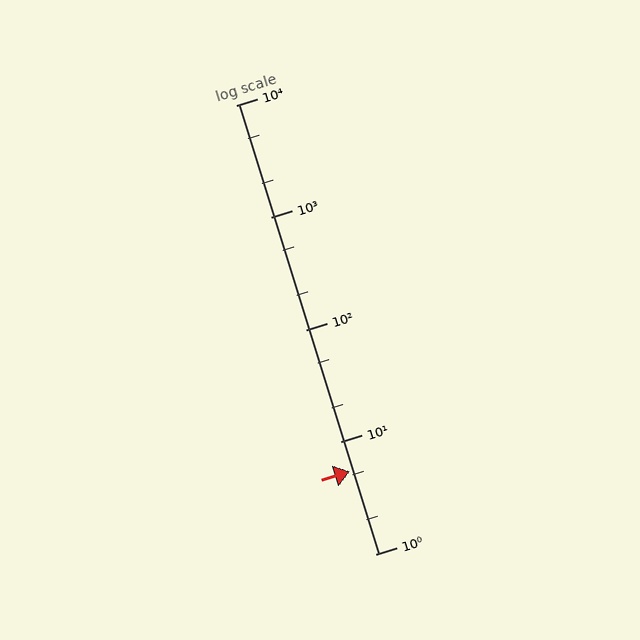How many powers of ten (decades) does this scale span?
The scale spans 4 decades, from 1 to 10000.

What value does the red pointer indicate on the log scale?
The pointer indicates approximately 5.4.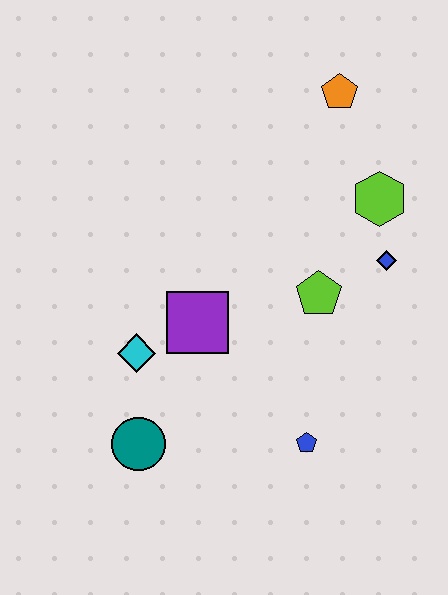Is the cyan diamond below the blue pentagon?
No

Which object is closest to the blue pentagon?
The lime pentagon is closest to the blue pentagon.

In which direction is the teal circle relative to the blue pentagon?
The teal circle is to the left of the blue pentagon.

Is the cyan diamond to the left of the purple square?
Yes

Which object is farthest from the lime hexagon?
The teal circle is farthest from the lime hexagon.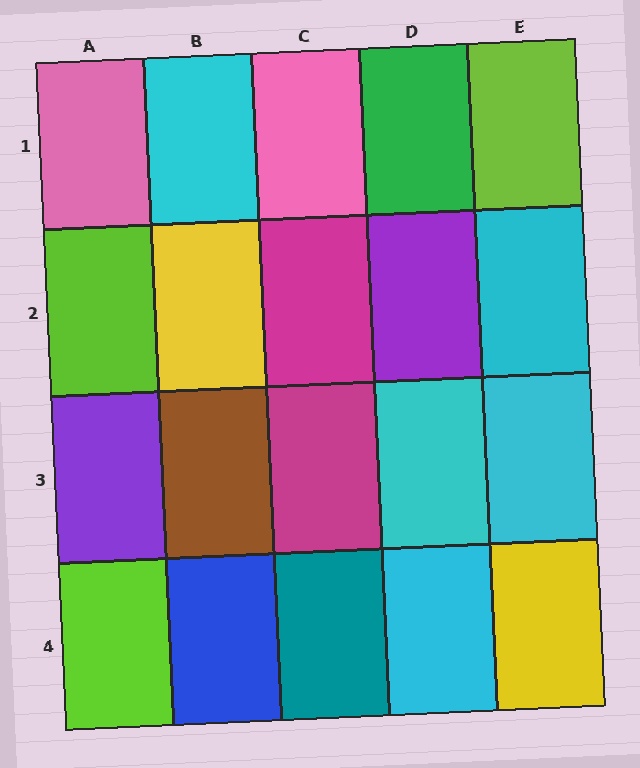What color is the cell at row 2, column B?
Yellow.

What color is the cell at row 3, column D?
Cyan.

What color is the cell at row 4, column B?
Blue.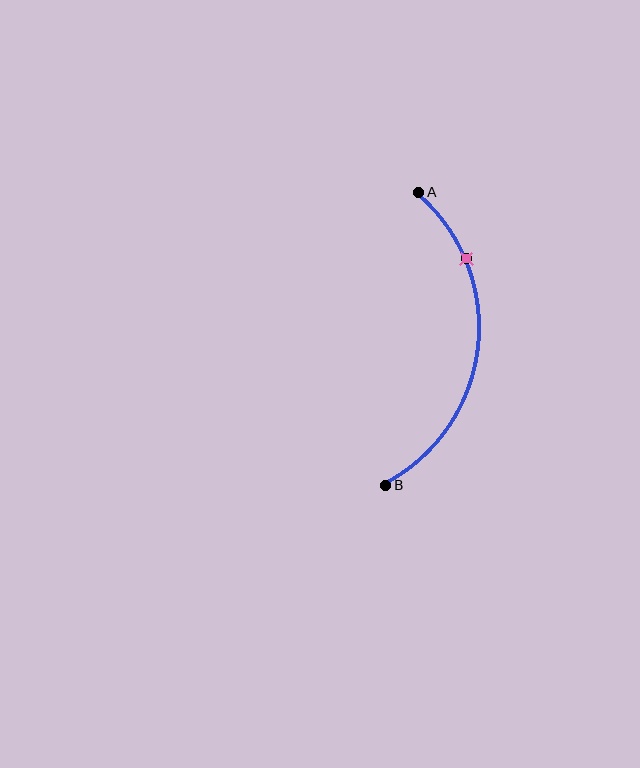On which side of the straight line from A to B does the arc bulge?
The arc bulges to the right of the straight line connecting A and B.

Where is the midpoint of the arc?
The arc midpoint is the point on the curve farthest from the straight line joining A and B. It sits to the right of that line.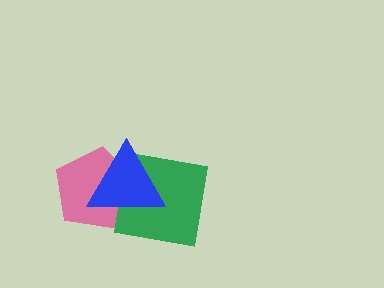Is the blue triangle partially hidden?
No, no other shape covers it.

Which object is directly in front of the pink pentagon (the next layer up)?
The green square is directly in front of the pink pentagon.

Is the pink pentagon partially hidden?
Yes, it is partially covered by another shape.